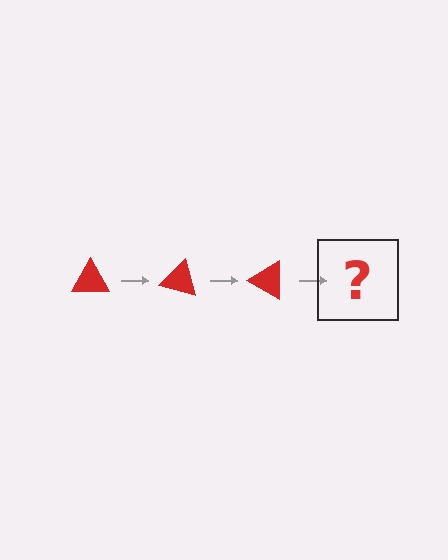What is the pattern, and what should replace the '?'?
The pattern is that the triangle rotates 15 degrees each step. The '?' should be a red triangle rotated 45 degrees.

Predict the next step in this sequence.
The next step is a red triangle rotated 45 degrees.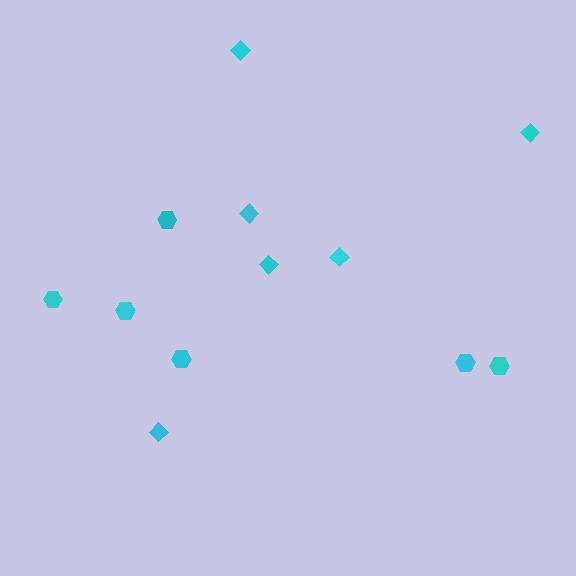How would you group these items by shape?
There are 2 groups: one group of hexagons (6) and one group of diamonds (6).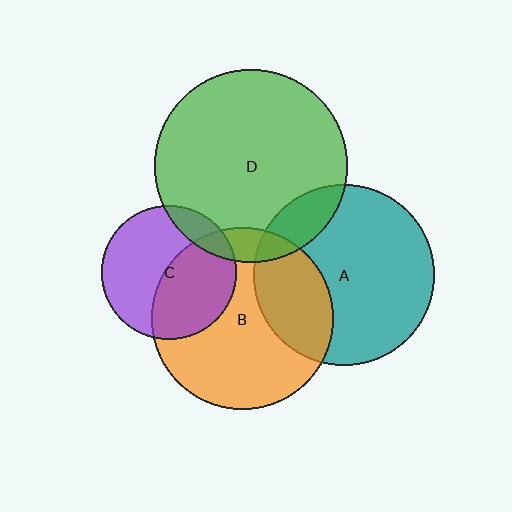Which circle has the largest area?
Circle D (green).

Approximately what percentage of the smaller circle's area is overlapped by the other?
Approximately 30%.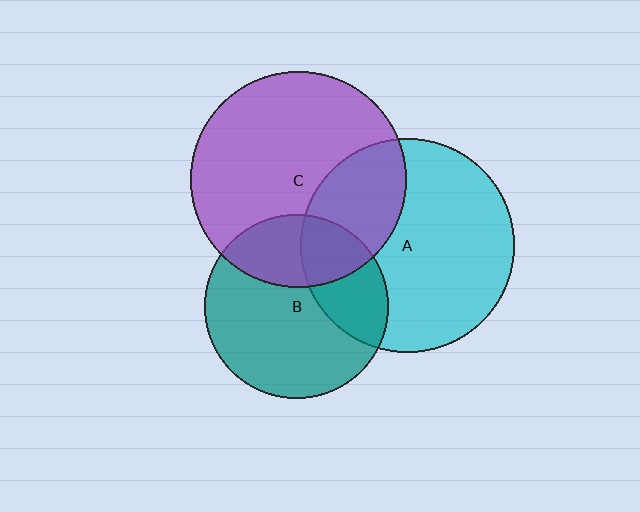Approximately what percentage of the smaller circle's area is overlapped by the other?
Approximately 30%.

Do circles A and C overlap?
Yes.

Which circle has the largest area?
Circle C (purple).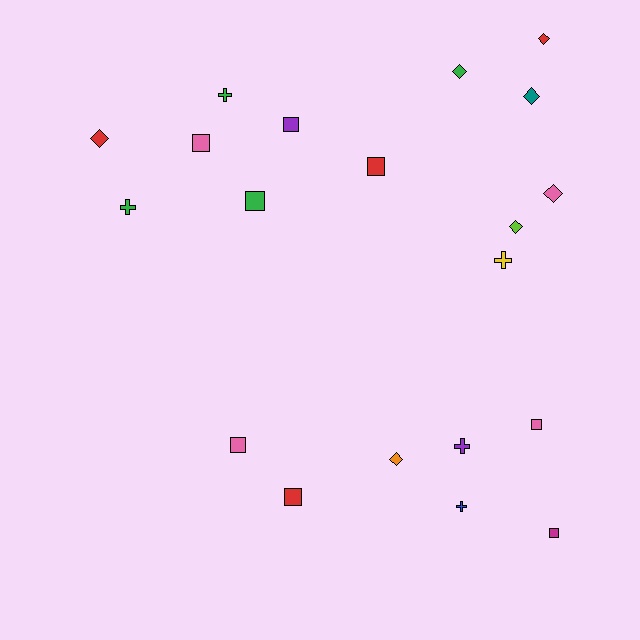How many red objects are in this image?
There are 4 red objects.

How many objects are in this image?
There are 20 objects.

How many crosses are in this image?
There are 5 crosses.